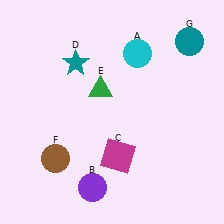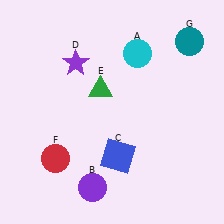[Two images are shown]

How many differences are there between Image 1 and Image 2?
There are 3 differences between the two images.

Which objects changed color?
C changed from magenta to blue. D changed from teal to purple. F changed from brown to red.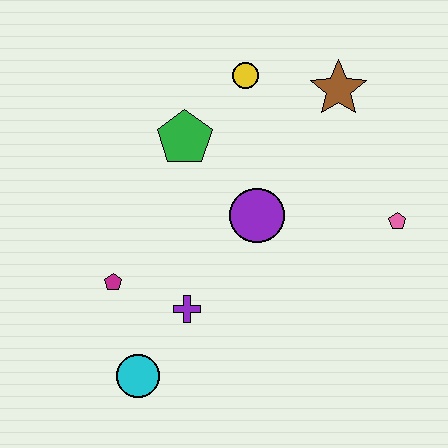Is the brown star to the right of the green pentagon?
Yes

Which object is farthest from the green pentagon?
The cyan circle is farthest from the green pentagon.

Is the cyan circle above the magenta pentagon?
No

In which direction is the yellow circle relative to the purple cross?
The yellow circle is above the purple cross.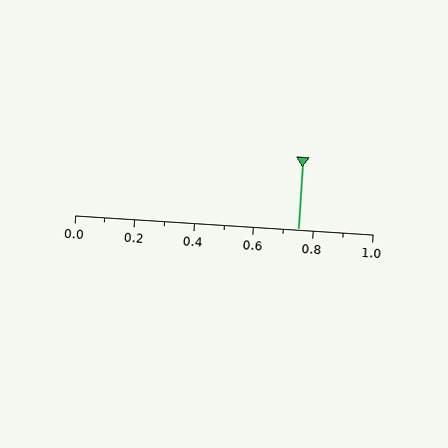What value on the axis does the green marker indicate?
The marker indicates approximately 0.75.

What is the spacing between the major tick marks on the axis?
The major ticks are spaced 0.2 apart.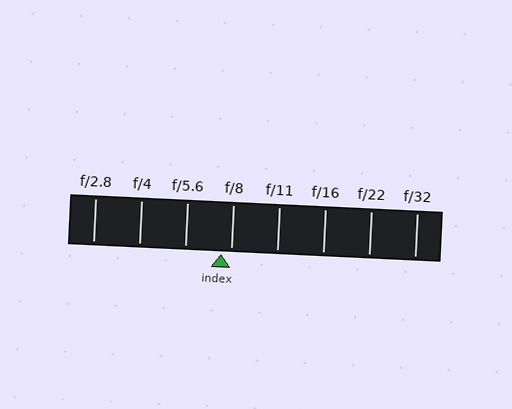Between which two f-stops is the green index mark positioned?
The index mark is between f/5.6 and f/8.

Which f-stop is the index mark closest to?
The index mark is closest to f/8.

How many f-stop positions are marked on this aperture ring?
There are 8 f-stop positions marked.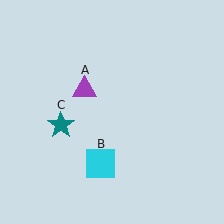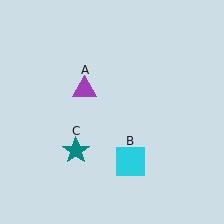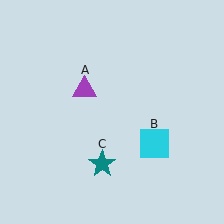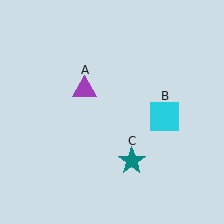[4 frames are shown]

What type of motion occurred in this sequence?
The cyan square (object B), teal star (object C) rotated counterclockwise around the center of the scene.